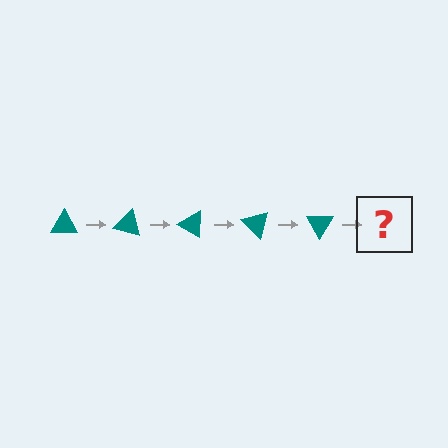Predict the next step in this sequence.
The next step is a teal triangle rotated 75 degrees.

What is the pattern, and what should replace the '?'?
The pattern is that the triangle rotates 15 degrees each step. The '?' should be a teal triangle rotated 75 degrees.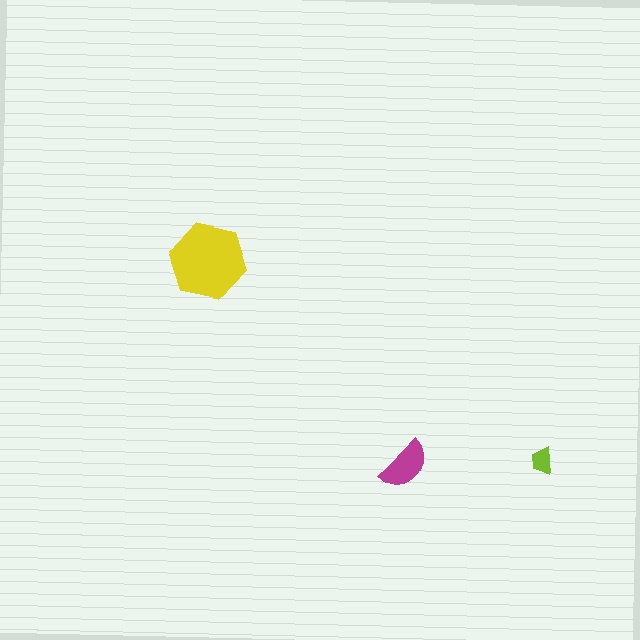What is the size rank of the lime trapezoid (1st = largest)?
3rd.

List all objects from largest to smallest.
The yellow hexagon, the magenta semicircle, the lime trapezoid.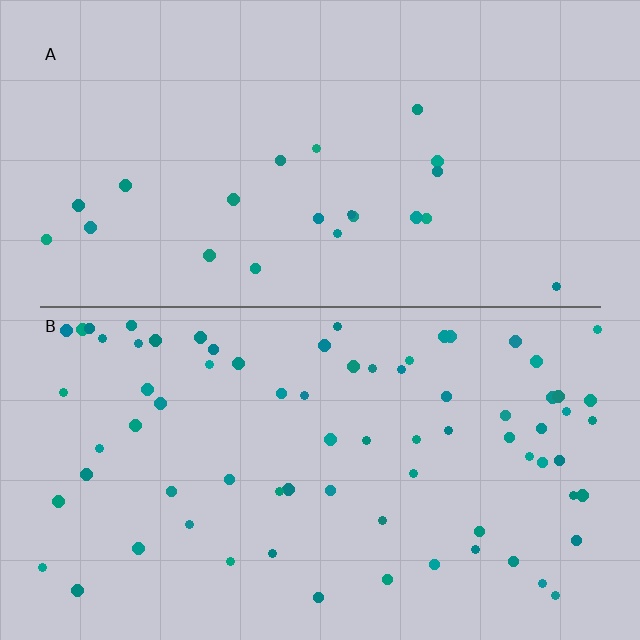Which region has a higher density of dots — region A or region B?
B (the bottom).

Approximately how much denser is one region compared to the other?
Approximately 3.4× — region B over region A.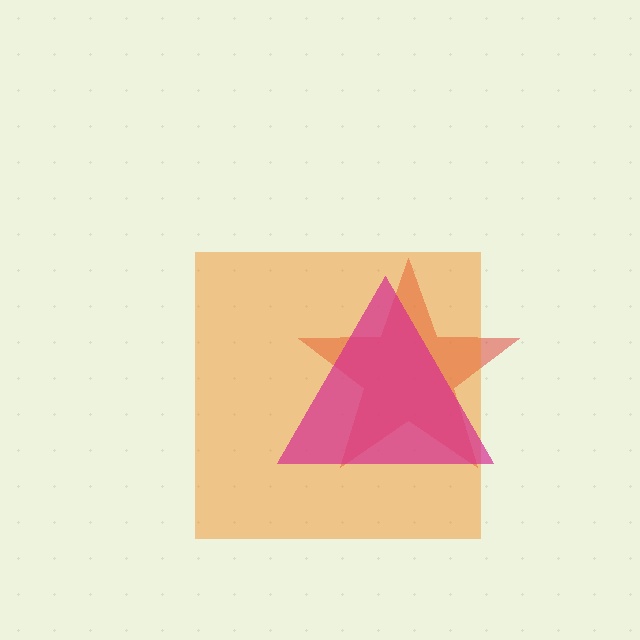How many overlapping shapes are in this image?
There are 3 overlapping shapes in the image.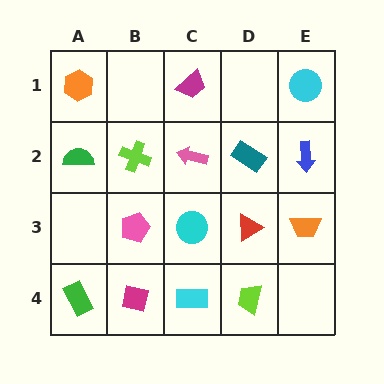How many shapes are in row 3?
4 shapes.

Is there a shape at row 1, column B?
No, that cell is empty.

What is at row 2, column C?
A pink arrow.